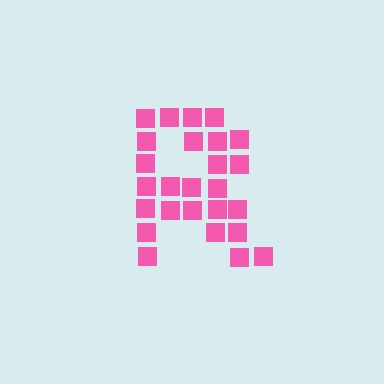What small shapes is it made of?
It is made of small squares.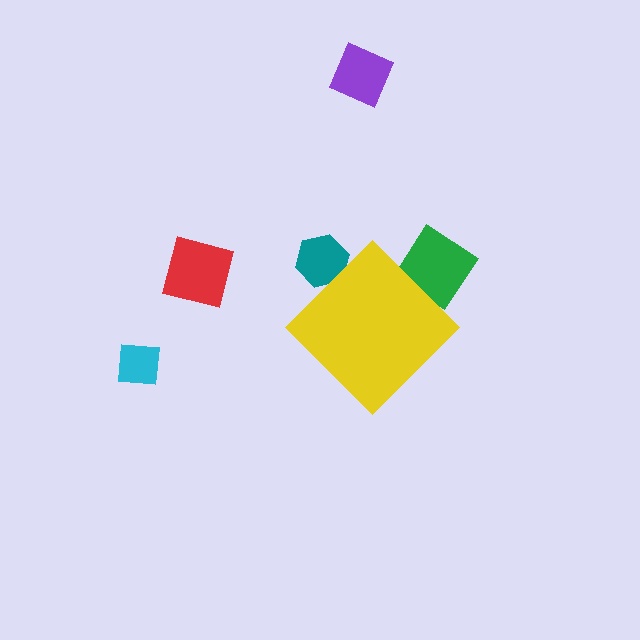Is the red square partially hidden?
No, the red square is fully visible.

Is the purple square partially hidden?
No, the purple square is fully visible.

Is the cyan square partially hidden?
No, the cyan square is fully visible.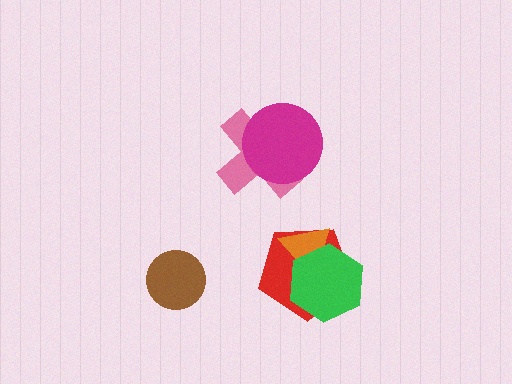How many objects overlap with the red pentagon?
2 objects overlap with the red pentagon.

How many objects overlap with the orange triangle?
2 objects overlap with the orange triangle.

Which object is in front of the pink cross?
The magenta circle is in front of the pink cross.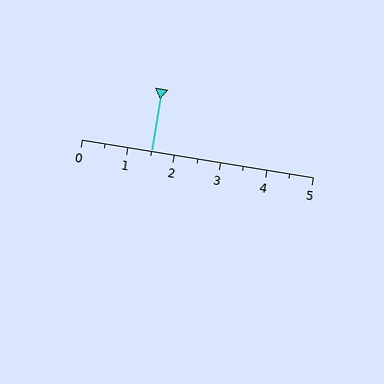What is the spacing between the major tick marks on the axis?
The major ticks are spaced 1 apart.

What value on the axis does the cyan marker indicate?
The marker indicates approximately 1.5.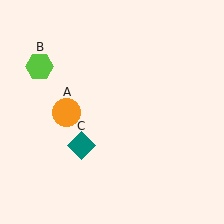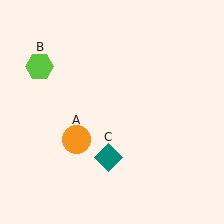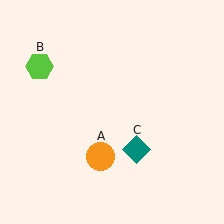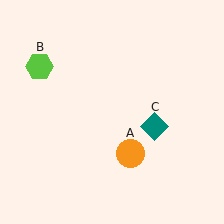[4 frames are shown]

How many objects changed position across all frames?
2 objects changed position: orange circle (object A), teal diamond (object C).